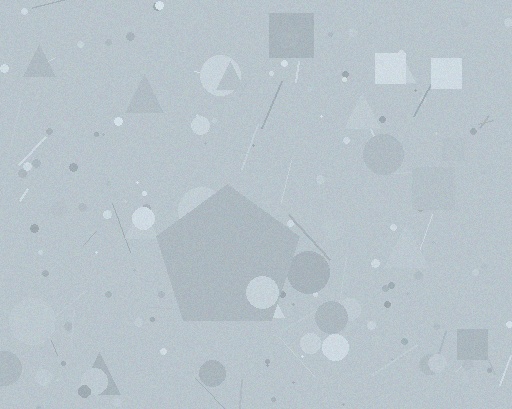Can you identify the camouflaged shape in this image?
The camouflaged shape is a pentagon.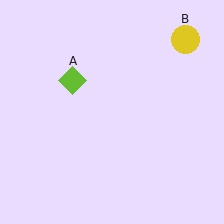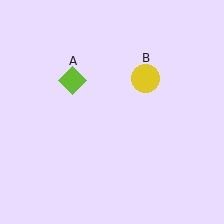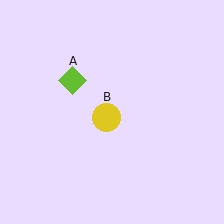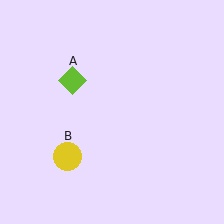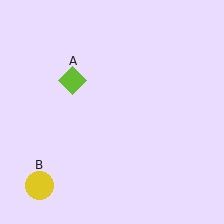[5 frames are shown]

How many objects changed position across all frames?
1 object changed position: yellow circle (object B).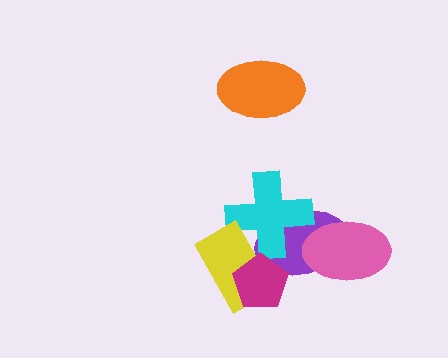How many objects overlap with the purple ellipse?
4 objects overlap with the purple ellipse.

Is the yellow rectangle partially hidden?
Yes, it is partially covered by another shape.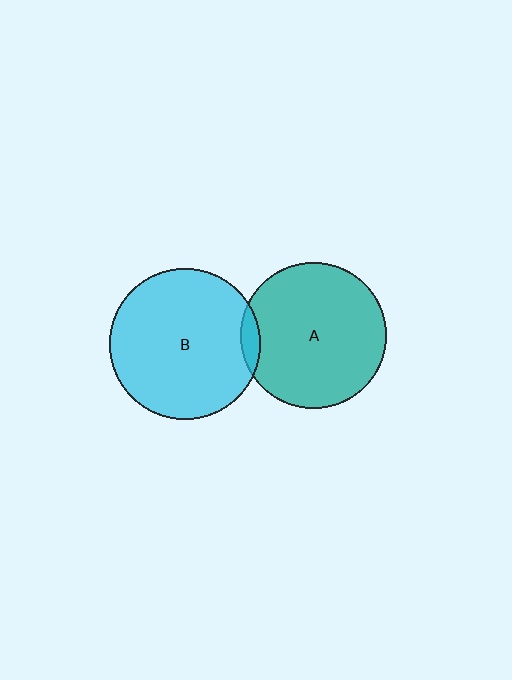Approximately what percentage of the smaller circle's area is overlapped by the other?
Approximately 5%.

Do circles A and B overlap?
Yes.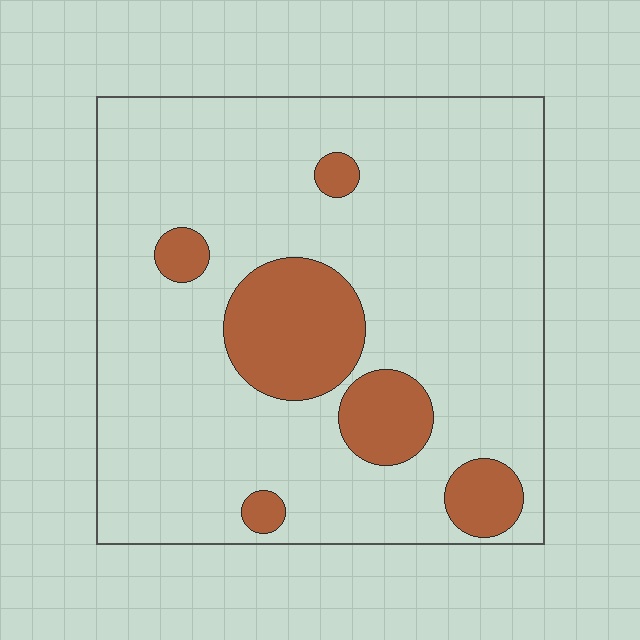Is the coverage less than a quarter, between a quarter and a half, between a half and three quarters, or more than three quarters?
Less than a quarter.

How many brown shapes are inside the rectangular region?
6.